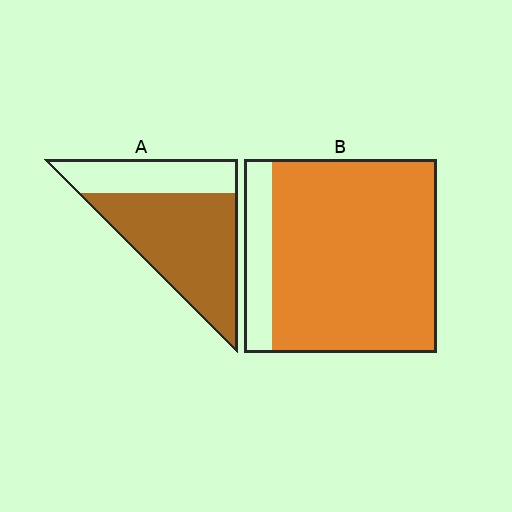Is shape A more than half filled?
Yes.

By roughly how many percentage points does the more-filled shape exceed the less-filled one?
By roughly 15 percentage points (B over A).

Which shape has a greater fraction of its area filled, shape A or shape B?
Shape B.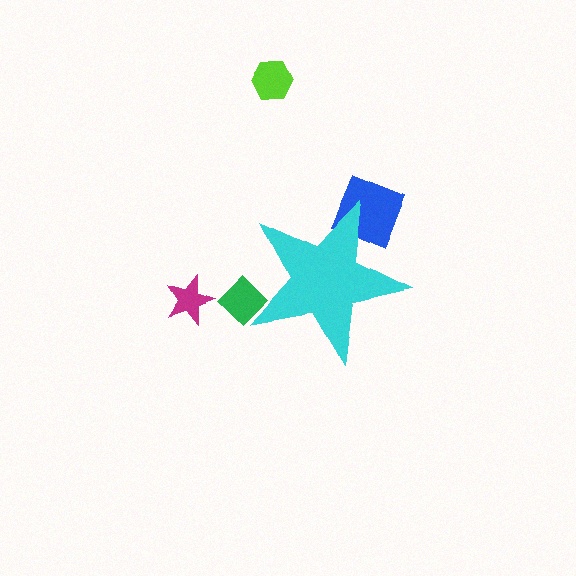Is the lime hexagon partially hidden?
No, the lime hexagon is fully visible.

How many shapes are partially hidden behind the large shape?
2 shapes are partially hidden.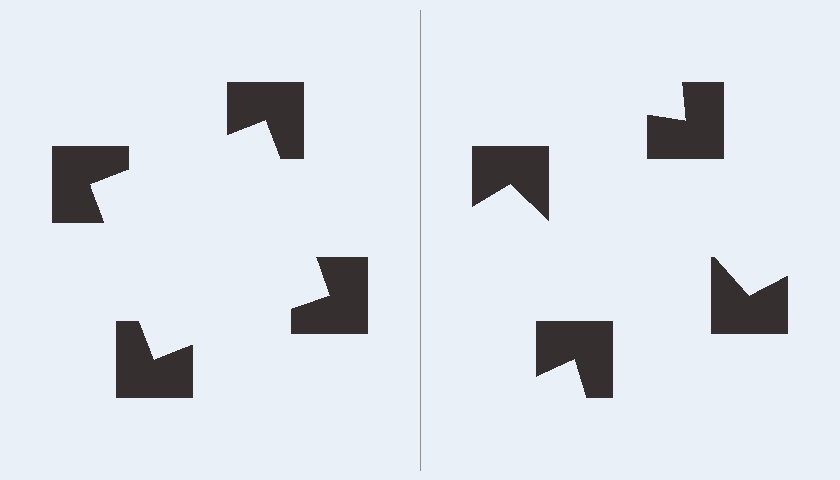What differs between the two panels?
The notched squares are positioned identically on both sides; only the wedge orientations differ. On the left they align to a square; on the right they are misaligned.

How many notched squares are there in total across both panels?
8 — 4 on each side.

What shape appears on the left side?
An illusory square.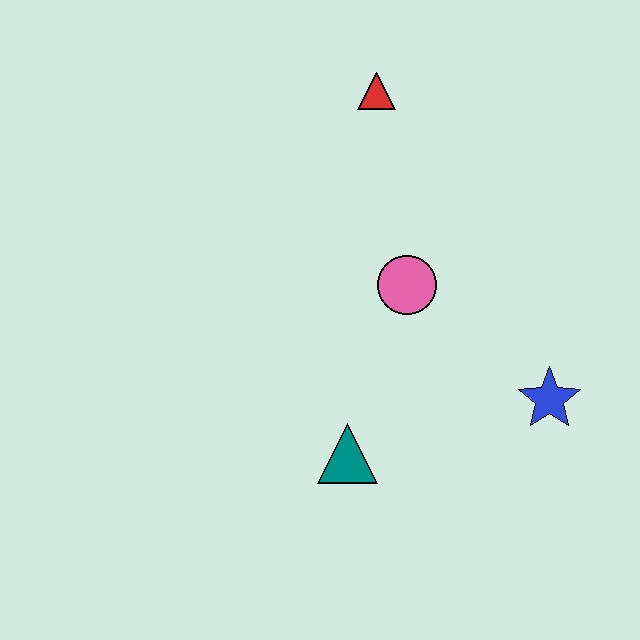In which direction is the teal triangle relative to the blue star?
The teal triangle is to the left of the blue star.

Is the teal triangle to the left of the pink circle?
Yes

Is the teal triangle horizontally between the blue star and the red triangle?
No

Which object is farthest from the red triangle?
The teal triangle is farthest from the red triangle.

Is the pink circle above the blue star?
Yes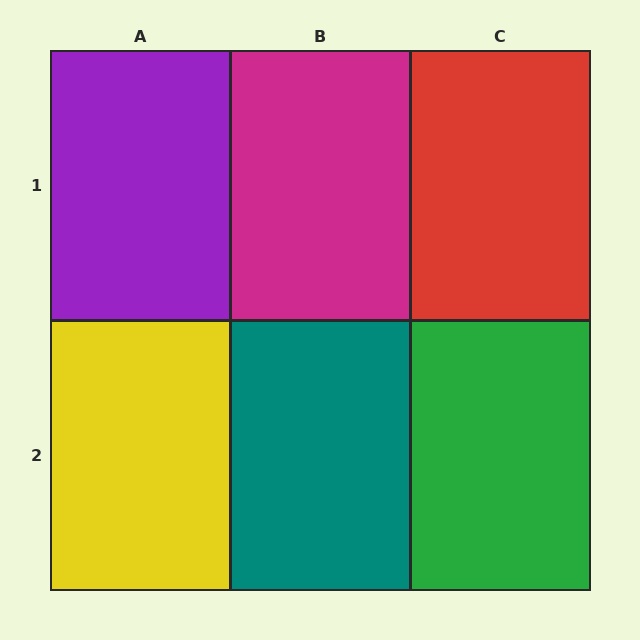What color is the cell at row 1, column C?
Red.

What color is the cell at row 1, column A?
Purple.